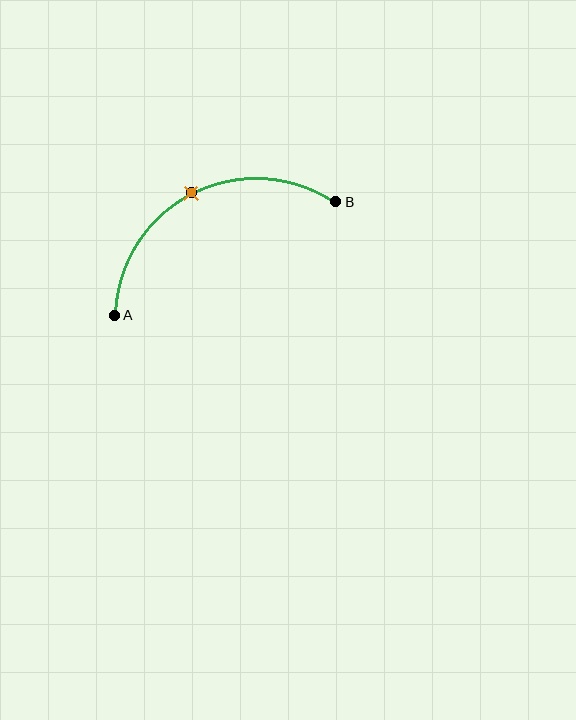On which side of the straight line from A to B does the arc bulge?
The arc bulges above the straight line connecting A and B.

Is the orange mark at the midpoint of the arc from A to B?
Yes. The orange mark lies on the arc at equal arc-length from both A and B — it is the arc midpoint.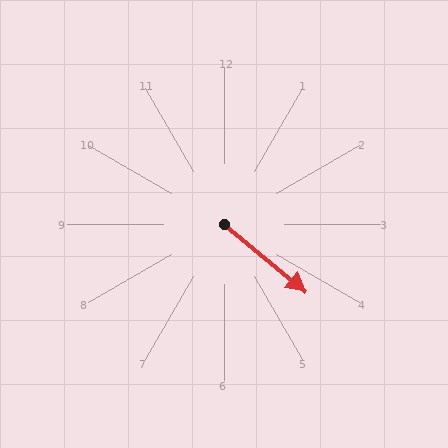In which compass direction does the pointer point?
Southeast.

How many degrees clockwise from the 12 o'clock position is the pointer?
Approximately 130 degrees.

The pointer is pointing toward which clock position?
Roughly 4 o'clock.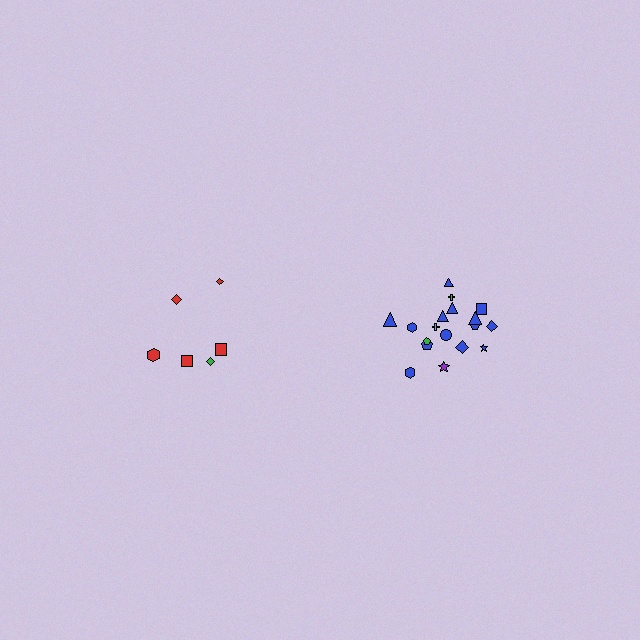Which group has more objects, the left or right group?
The right group.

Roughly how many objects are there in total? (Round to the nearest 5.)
Roughly 25 objects in total.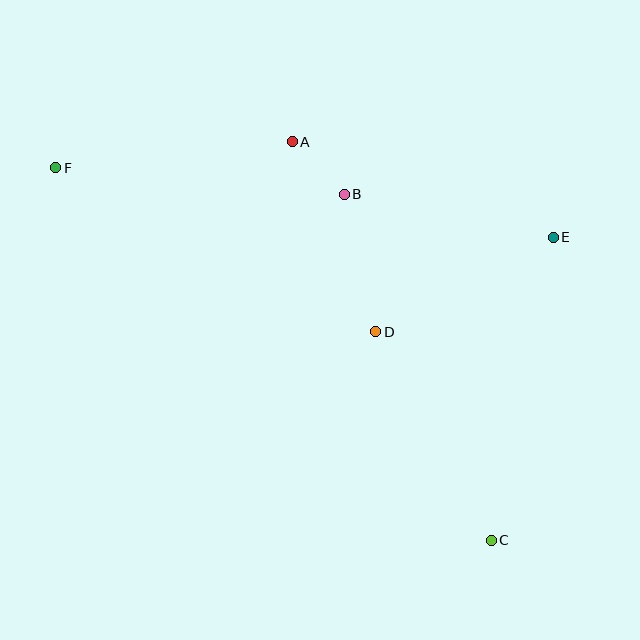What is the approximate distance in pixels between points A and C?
The distance between A and C is approximately 445 pixels.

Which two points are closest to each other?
Points A and B are closest to each other.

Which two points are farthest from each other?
Points C and F are farthest from each other.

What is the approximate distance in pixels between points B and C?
The distance between B and C is approximately 376 pixels.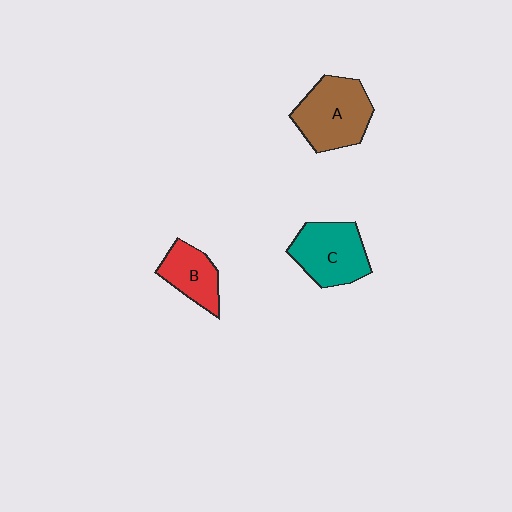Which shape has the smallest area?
Shape B (red).